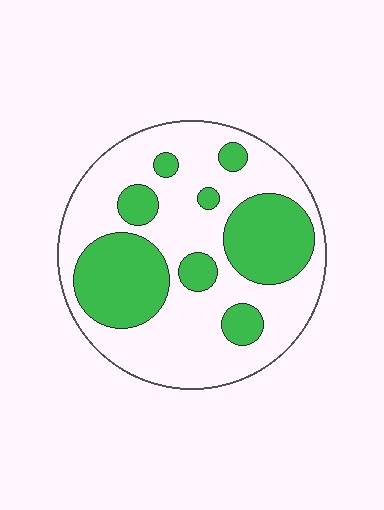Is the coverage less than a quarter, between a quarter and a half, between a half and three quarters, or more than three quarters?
Between a quarter and a half.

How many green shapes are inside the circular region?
8.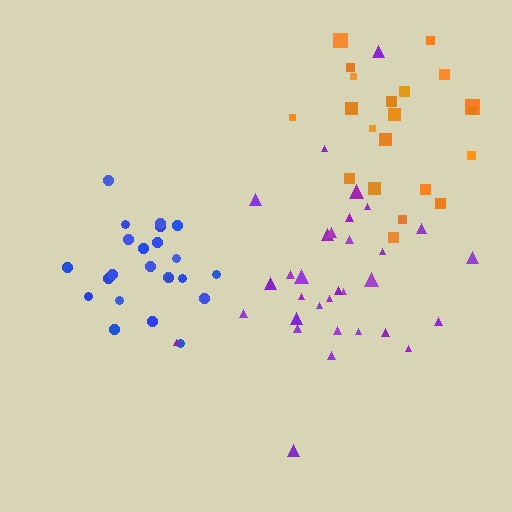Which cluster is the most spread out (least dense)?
Orange.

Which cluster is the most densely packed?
Blue.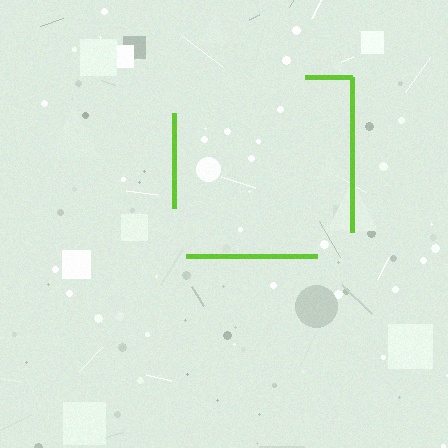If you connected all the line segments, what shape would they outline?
They would outline a square.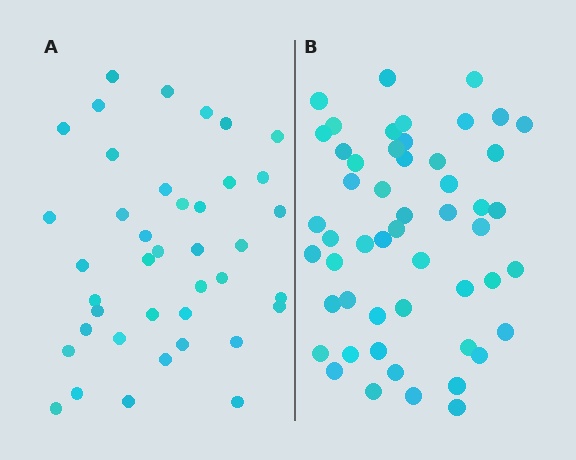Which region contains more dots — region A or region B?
Region B (the right region) has more dots.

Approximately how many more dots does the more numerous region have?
Region B has roughly 12 or so more dots than region A.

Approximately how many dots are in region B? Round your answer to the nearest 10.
About 50 dots. (The exact count is 52, which rounds to 50.)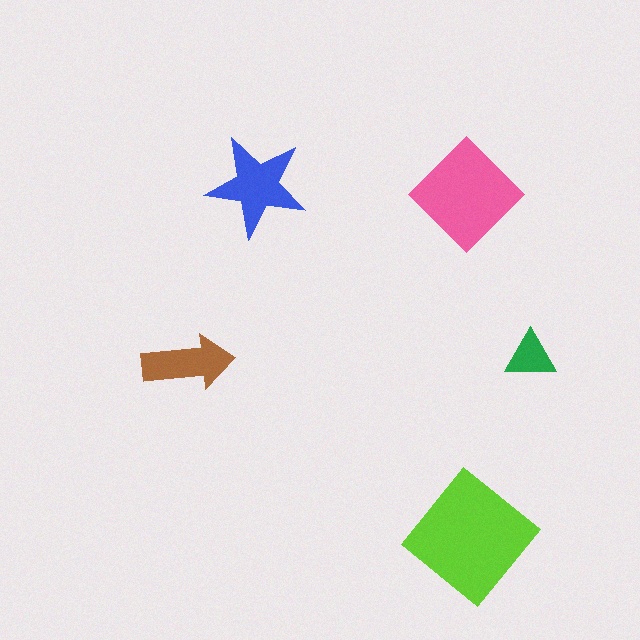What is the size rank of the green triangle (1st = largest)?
5th.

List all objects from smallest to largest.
The green triangle, the brown arrow, the blue star, the pink diamond, the lime diamond.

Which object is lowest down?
The lime diamond is bottommost.